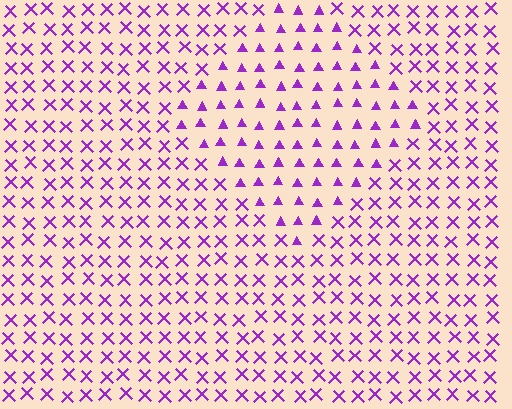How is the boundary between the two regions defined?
The boundary is defined by a change in element shape: triangles inside vs. X marks outside. All elements share the same color and spacing.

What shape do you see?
I see a diamond.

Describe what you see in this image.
The image is filled with small purple elements arranged in a uniform grid. A diamond-shaped region contains triangles, while the surrounding area contains X marks. The boundary is defined purely by the change in element shape.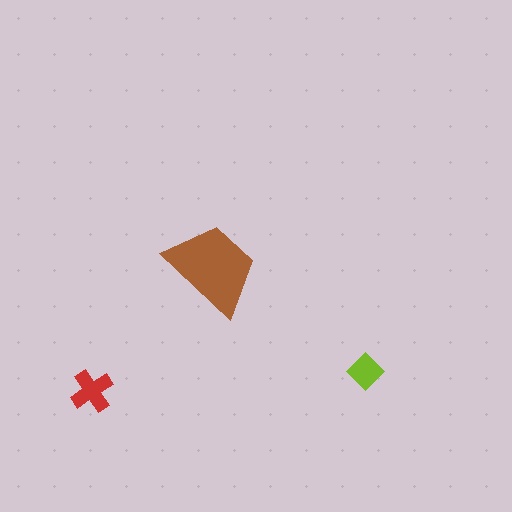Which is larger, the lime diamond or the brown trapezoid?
The brown trapezoid.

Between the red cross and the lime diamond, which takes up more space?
The red cross.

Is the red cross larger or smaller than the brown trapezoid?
Smaller.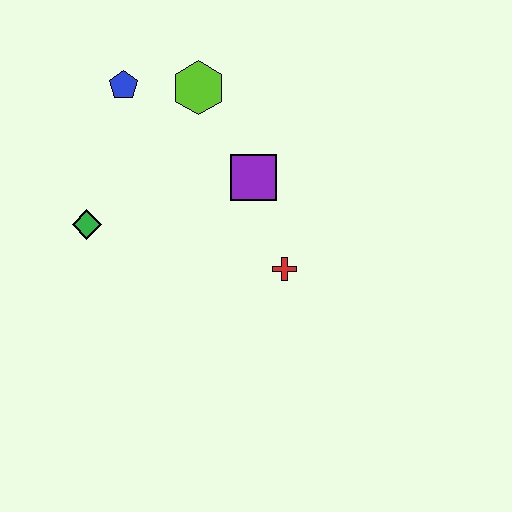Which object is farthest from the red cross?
The blue pentagon is farthest from the red cross.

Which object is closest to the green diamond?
The blue pentagon is closest to the green diamond.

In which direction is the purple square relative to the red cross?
The purple square is above the red cross.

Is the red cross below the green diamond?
Yes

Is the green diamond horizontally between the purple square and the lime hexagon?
No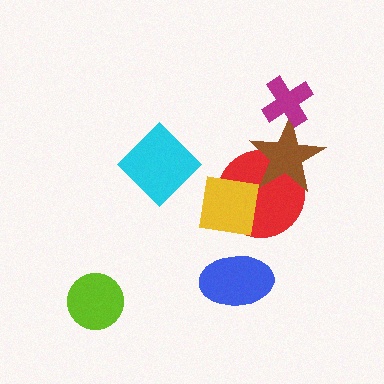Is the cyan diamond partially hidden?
No, no other shape covers it.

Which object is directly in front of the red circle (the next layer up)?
The brown star is directly in front of the red circle.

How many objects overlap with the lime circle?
0 objects overlap with the lime circle.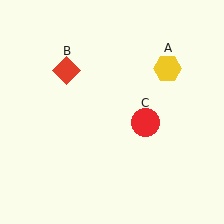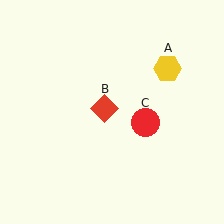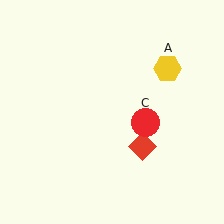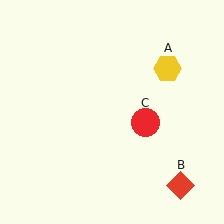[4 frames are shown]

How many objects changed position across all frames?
1 object changed position: red diamond (object B).